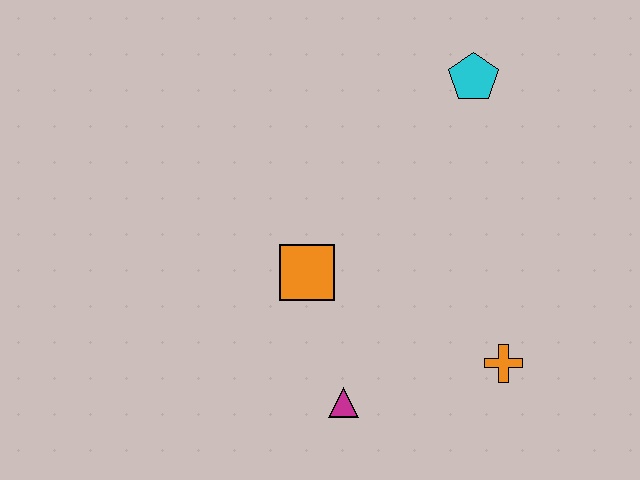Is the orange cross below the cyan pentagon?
Yes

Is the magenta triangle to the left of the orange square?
No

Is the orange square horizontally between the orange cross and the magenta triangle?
No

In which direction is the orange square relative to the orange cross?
The orange square is to the left of the orange cross.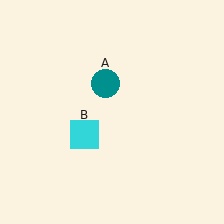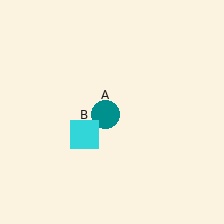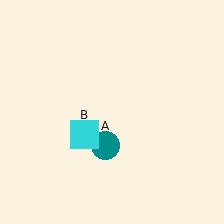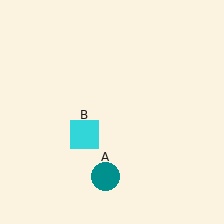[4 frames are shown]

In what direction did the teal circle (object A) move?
The teal circle (object A) moved down.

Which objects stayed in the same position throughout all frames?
Cyan square (object B) remained stationary.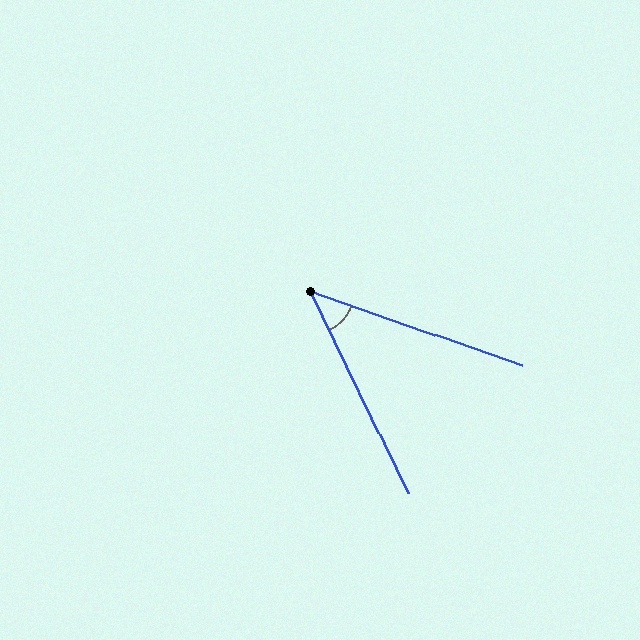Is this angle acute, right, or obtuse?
It is acute.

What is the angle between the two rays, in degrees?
Approximately 45 degrees.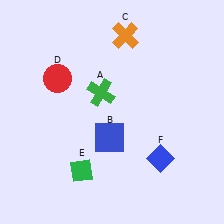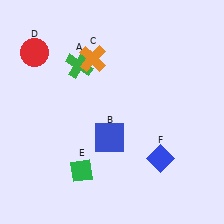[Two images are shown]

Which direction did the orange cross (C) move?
The orange cross (C) moved left.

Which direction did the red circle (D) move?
The red circle (D) moved up.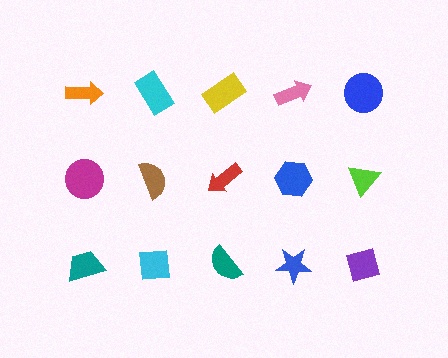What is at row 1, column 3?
A yellow rectangle.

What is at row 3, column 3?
A teal semicircle.